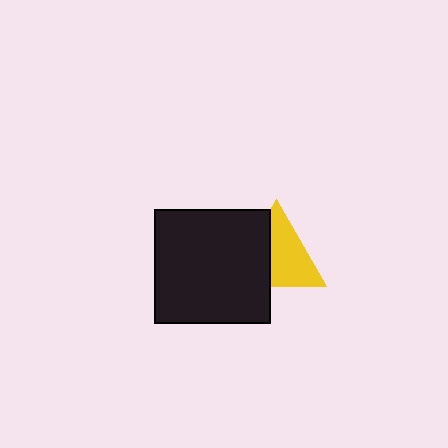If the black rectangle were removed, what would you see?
You would see the complete yellow triangle.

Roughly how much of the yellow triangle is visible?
About half of it is visible (roughly 59%).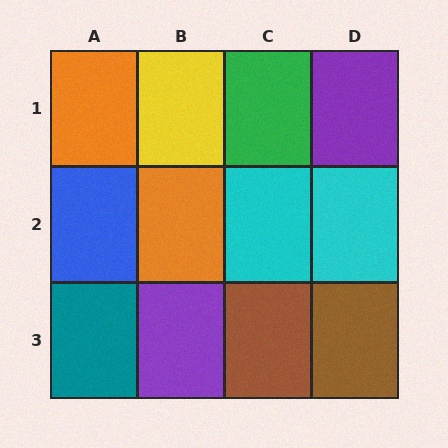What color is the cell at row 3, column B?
Purple.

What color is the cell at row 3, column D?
Brown.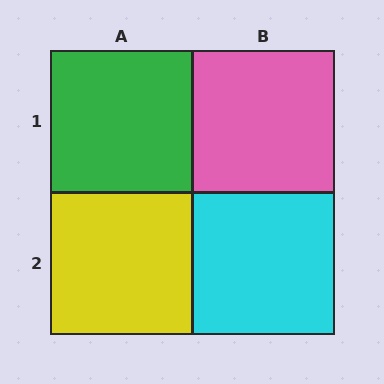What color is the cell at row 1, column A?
Green.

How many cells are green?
1 cell is green.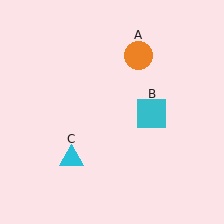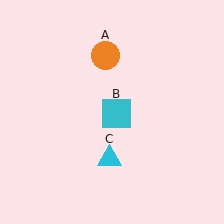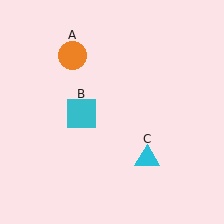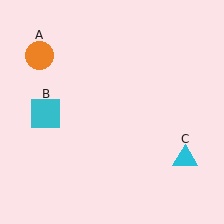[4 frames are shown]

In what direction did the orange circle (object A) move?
The orange circle (object A) moved left.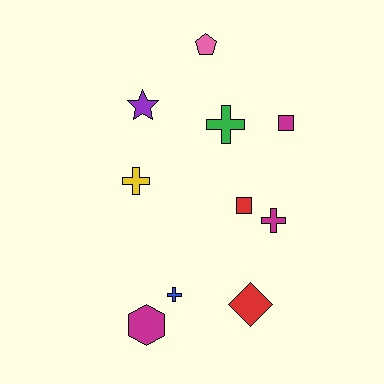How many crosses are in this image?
There are 4 crosses.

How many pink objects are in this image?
There is 1 pink object.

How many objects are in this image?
There are 10 objects.